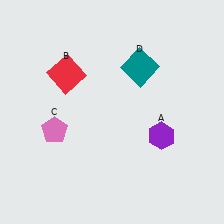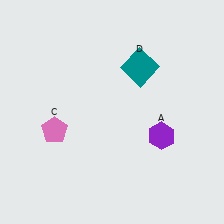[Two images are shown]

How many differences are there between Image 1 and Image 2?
There is 1 difference between the two images.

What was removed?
The red square (B) was removed in Image 2.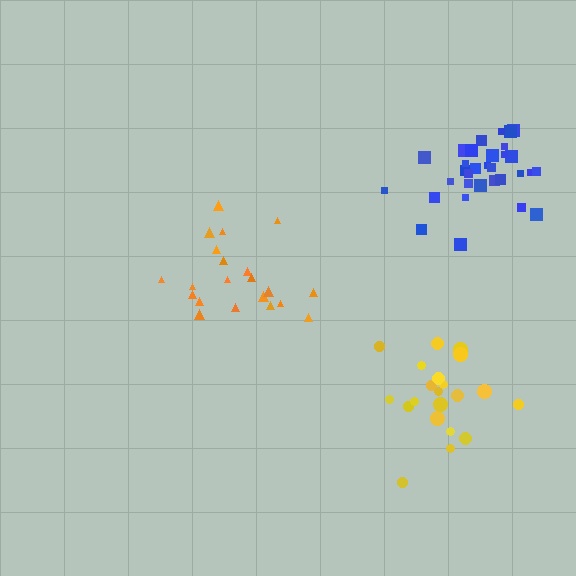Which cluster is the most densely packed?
Blue.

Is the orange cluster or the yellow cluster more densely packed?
Orange.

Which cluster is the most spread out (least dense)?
Yellow.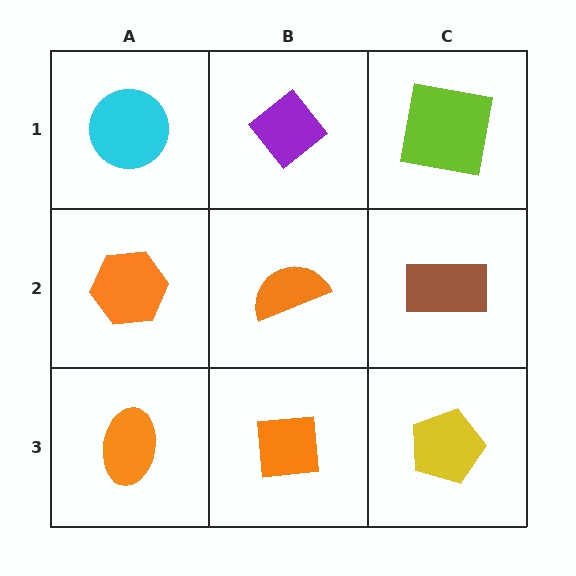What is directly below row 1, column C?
A brown rectangle.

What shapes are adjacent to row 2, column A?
A cyan circle (row 1, column A), an orange ellipse (row 3, column A), an orange semicircle (row 2, column B).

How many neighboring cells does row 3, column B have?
3.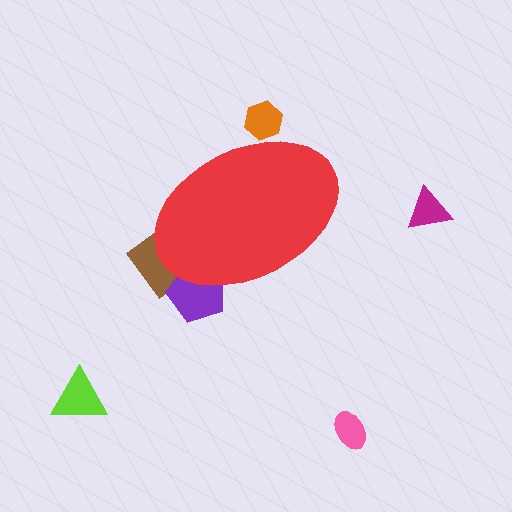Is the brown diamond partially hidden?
Yes, the brown diamond is partially hidden behind the red ellipse.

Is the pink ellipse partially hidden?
No, the pink ellipse is fully visible.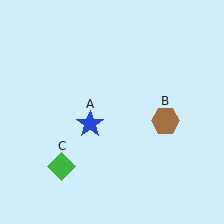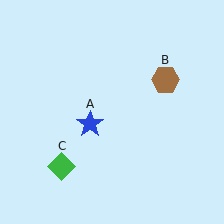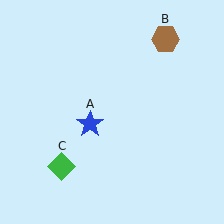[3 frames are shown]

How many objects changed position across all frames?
1 object changed position: brown hexagon (object B).